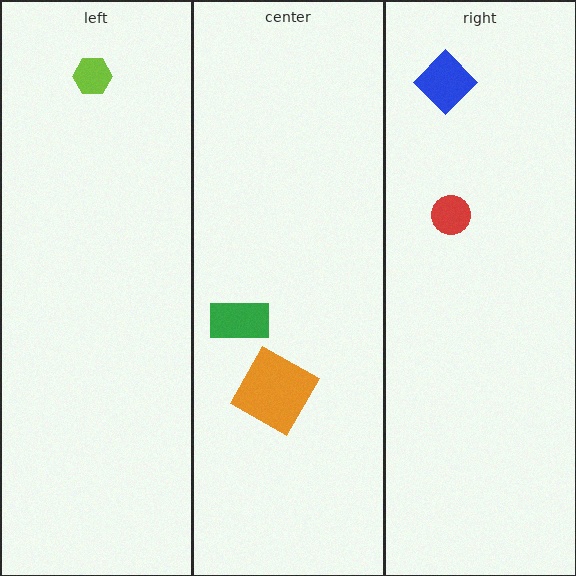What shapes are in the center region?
The green rectangle, the orange square.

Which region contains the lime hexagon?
The left region.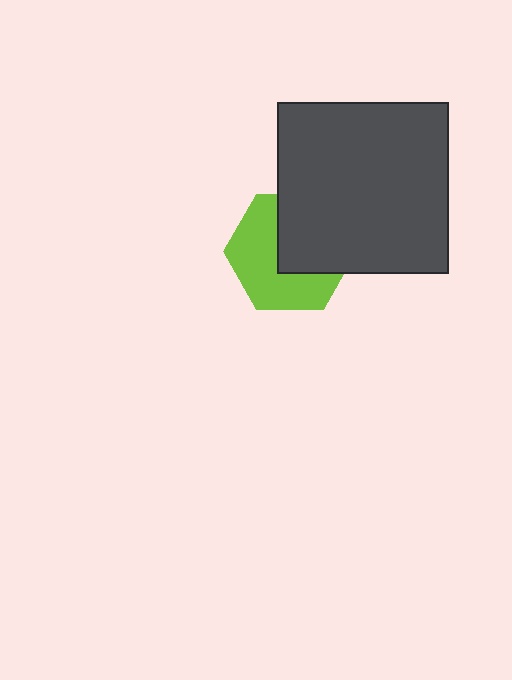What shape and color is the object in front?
The object in front is a dark gray square.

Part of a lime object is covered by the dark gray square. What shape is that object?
It is a hexagon.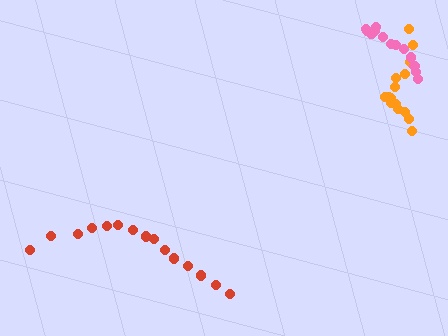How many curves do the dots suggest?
There are 3 distinct paths.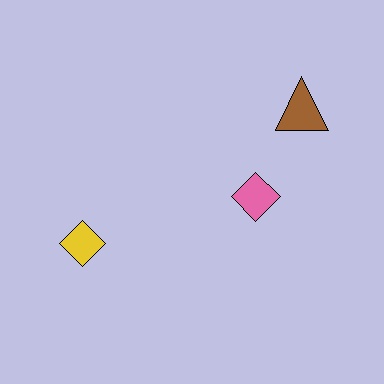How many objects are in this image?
There are 3 objects.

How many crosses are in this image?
There are no crosses.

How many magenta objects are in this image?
There are no magenta objects.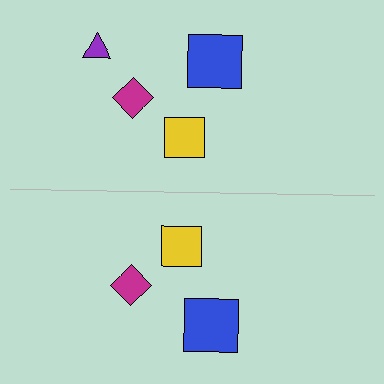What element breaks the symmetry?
A purple triangle is missing from the bottom side.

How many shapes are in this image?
There are 7 shapes in this image.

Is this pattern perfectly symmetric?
No, the pattern is not perfectly symmetric. A purple triangle is missing from the bottom side.